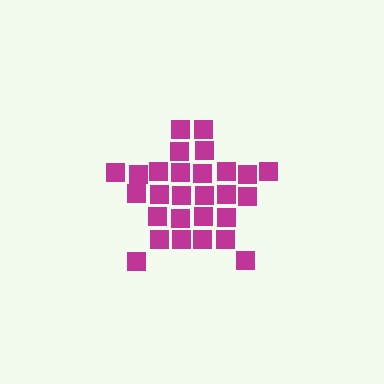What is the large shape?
The large shape is a star.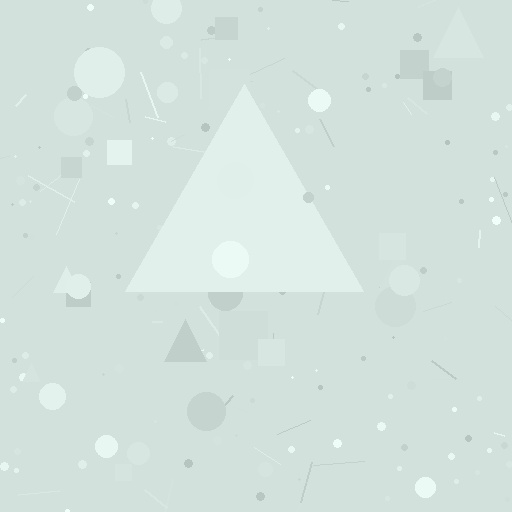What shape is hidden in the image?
A triangle is hidden in the image.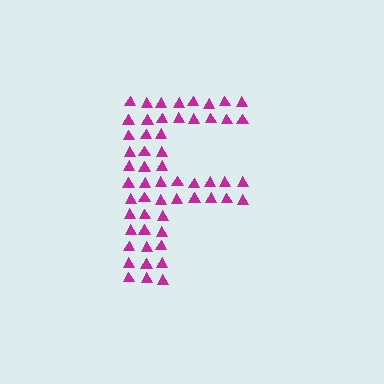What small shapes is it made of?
It is made of small triangles.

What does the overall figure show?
The overall figure shows the letter F.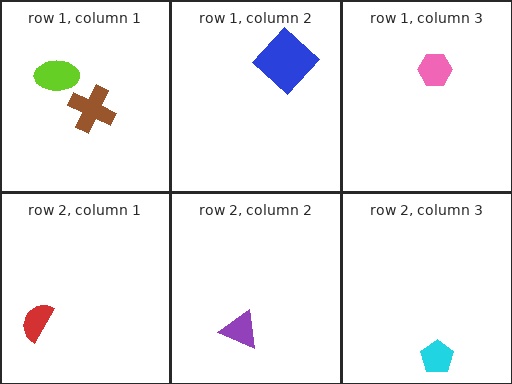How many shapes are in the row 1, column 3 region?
1.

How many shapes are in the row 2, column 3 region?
1.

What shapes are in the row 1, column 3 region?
The pink hexagon.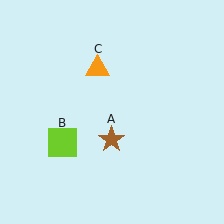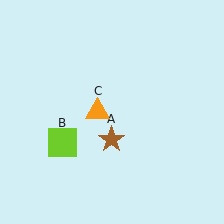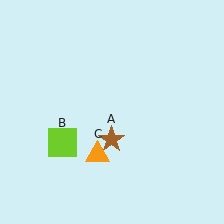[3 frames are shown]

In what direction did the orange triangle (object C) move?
The orange triangle (object C) moved down.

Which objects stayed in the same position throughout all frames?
Brown star (object A) and lime square (object B) remained stationary.